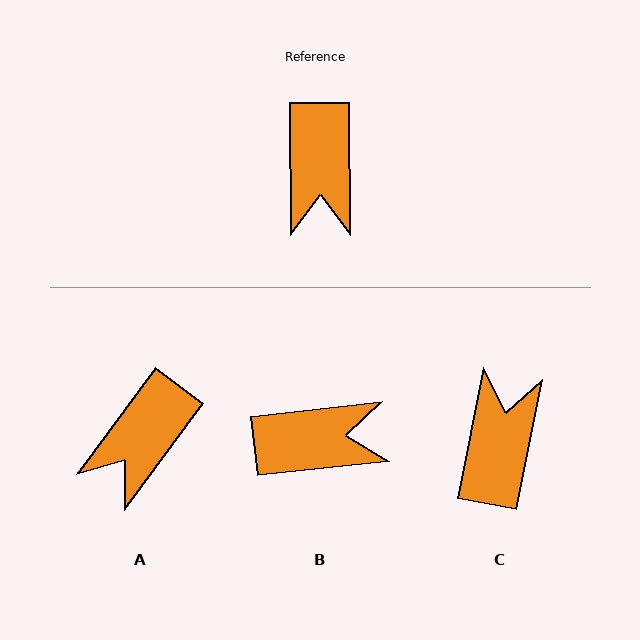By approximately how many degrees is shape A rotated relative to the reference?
Approximately 37 degrees clockwise.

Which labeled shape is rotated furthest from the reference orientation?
C, about 169 degrees away.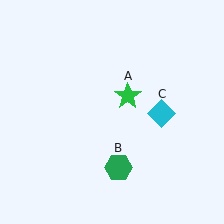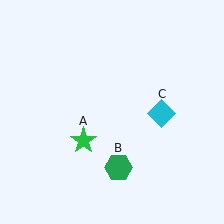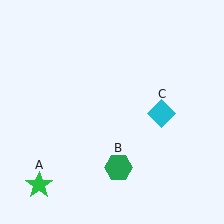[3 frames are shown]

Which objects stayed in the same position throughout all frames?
Green hexagon (object B) and cyan diamond (object C) remained stationary.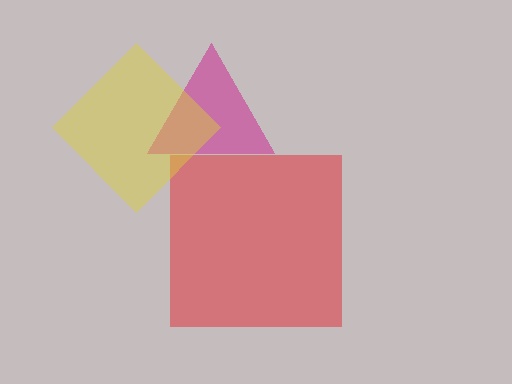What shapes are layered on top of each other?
The layered shapes are: a magenta triangle, a red square, a yellow diamond.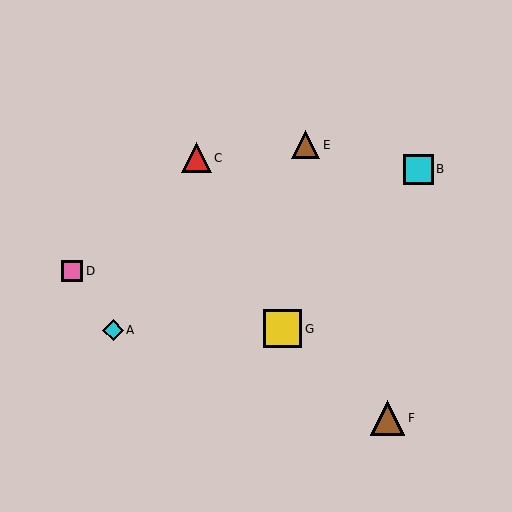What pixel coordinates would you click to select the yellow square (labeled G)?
Click at (282, 329) to select the yellow square G.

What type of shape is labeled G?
Shape G is a yellow square.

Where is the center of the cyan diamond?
The center of the cyan diamond is at (113, 330).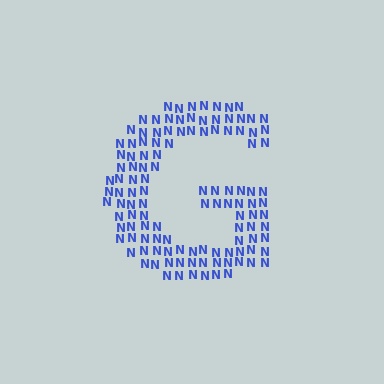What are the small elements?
The small elements are letter N's.